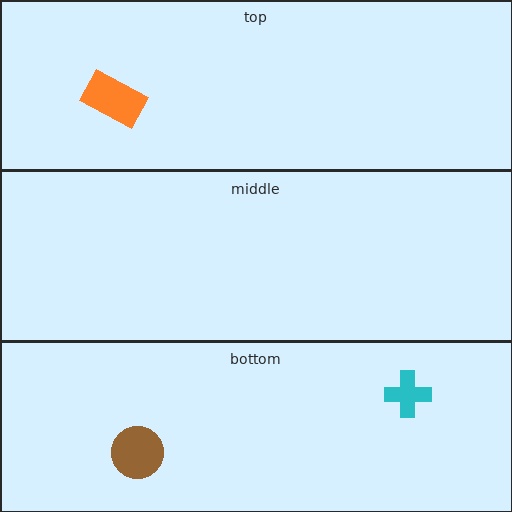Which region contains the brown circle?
The bottom region.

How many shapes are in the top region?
1.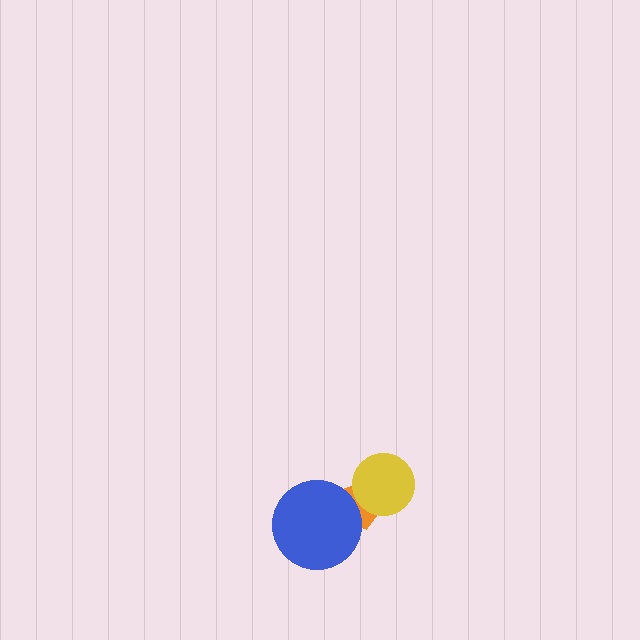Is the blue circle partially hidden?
No, no other shape covers it.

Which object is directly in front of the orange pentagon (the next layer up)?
The yellow circle is directly in front of the orange pentagon.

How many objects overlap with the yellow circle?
1 object overlaps with the yellow circle.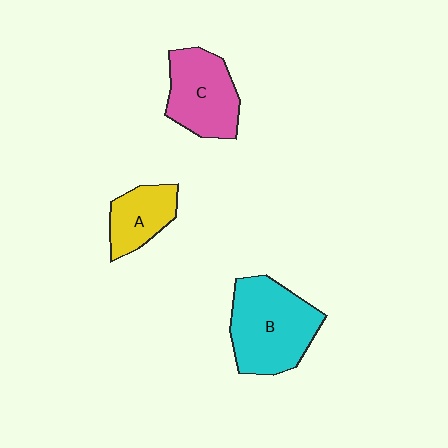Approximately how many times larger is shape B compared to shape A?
Approximately 1.9 times.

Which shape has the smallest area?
Shape A (yellow).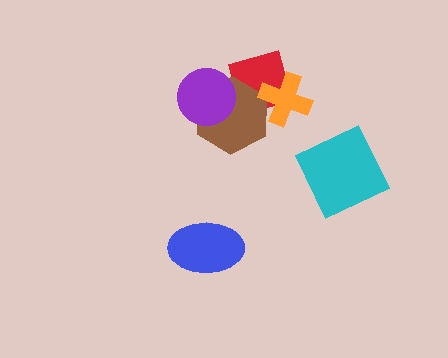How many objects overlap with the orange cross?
2 objects overlap with the orange cross.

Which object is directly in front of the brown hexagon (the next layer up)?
The purple circle is directly in front of the brown hexagon.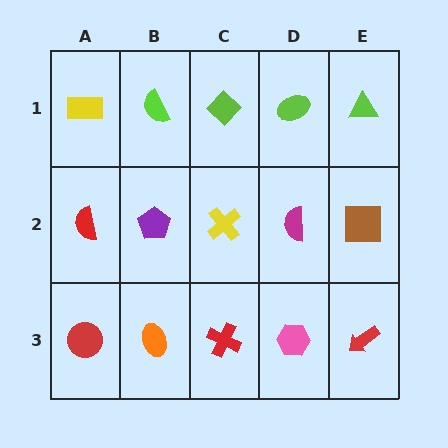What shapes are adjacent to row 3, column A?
A red semicircle (row 2, column A), an orange ellipse (row 3, column B).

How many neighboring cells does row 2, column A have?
3.